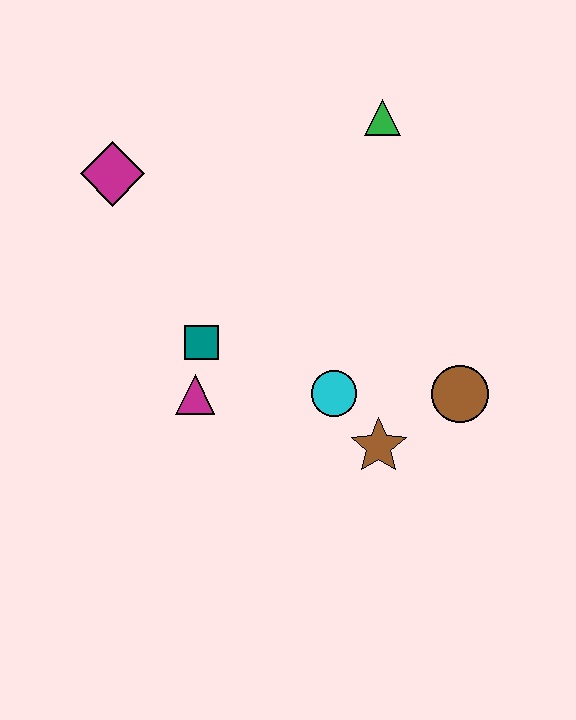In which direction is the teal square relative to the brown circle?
The teal square is to the left of the brown circle.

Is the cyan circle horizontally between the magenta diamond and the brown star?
Yes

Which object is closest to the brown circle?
The brown star is closest to the brown circle.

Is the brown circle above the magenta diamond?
No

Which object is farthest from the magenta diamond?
The brown circle is farthest from the magenta diamond.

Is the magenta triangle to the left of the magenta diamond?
No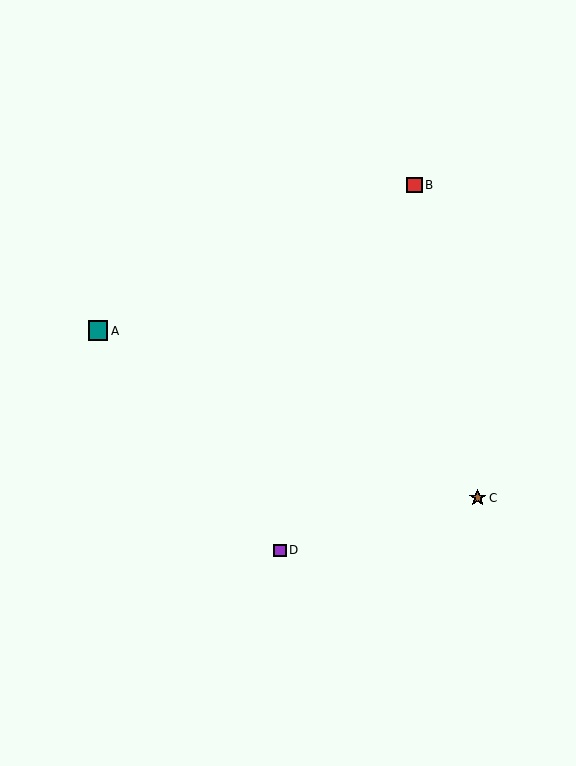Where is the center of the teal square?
The center of the teal square is at (98, 331).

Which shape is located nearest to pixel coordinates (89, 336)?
The teal square (labeled A) at (98, 331) is nearest to that location.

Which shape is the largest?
The teal square (labeled A) is the largest.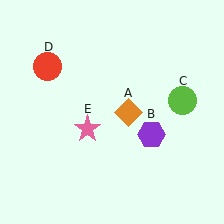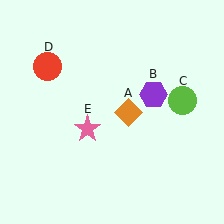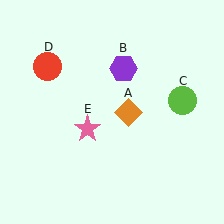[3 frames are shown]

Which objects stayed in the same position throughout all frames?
Orange diamond (object A) and lime circle (object C) and red circle (object D) and pink star (object E) remained stationary.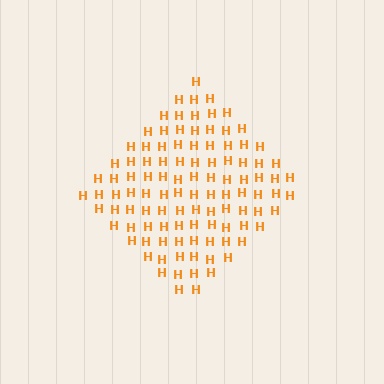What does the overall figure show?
The overall figure shows a diamond.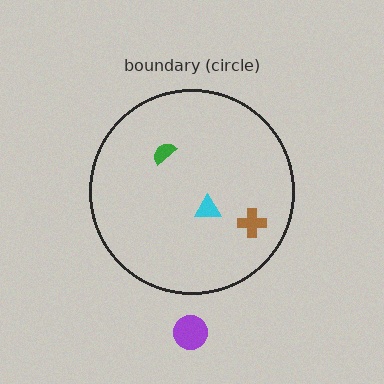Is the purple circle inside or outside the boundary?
Outside.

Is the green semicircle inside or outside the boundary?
Inside.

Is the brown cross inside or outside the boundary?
Inside.